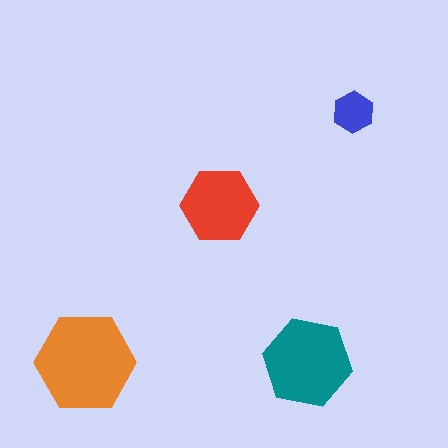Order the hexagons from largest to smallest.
the orange one, the teal one, the red one, the blue one.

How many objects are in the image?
There are 4 objects in the image.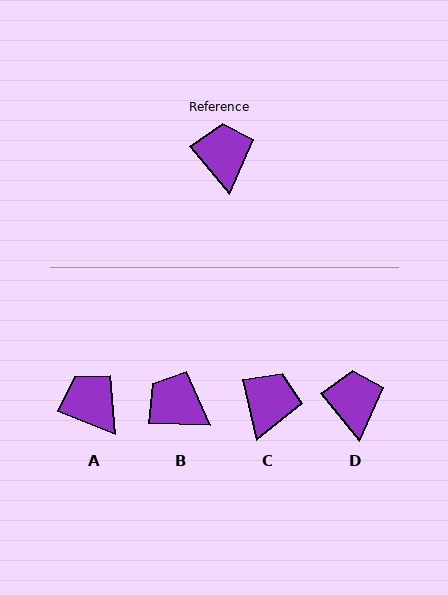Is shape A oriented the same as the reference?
No, it is off by about 29 degrees.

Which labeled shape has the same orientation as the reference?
D.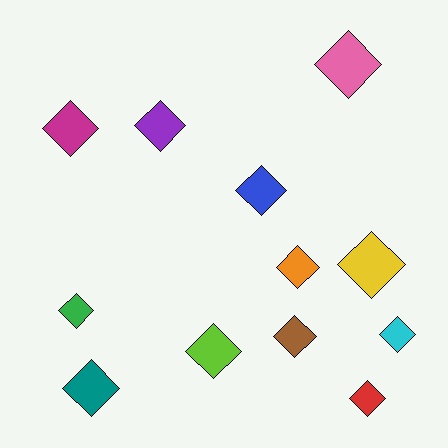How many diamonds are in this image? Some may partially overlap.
There are 12 diamonds.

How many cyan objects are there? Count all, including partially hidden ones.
There is 1 cyan object.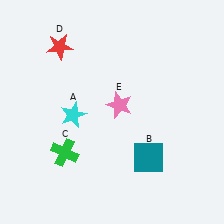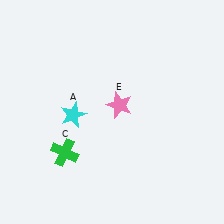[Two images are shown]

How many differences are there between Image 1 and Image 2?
There are 2 differences between the two images.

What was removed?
The teal square (B), the red star (D) were removed in Image 2.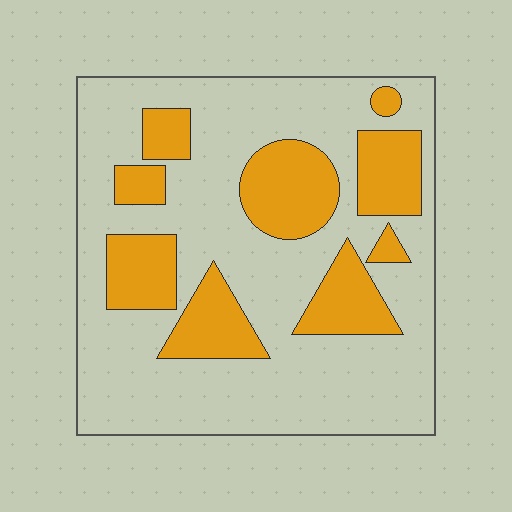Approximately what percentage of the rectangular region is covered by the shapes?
Approximately 30%.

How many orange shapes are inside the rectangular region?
9.